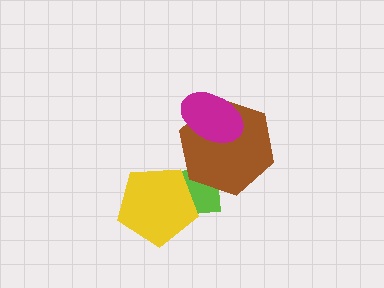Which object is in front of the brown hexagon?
The magenta ellipse is in front of the brown hexagon.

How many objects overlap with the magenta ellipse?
1 object overlaps with the magenta ellipse.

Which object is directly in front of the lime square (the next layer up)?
The yellow pentagon is directly in front of the lime square.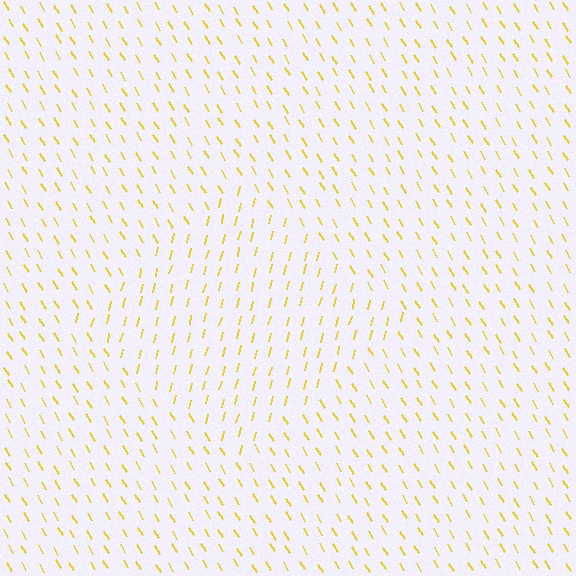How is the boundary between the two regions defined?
The boundary is defined purely by a change in line orientation (approximately 45 degrees difference). All lines are the same color and thickness.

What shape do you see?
I see a diamond.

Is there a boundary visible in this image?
Yes, there is a texture boundary formed by a change in line orientation.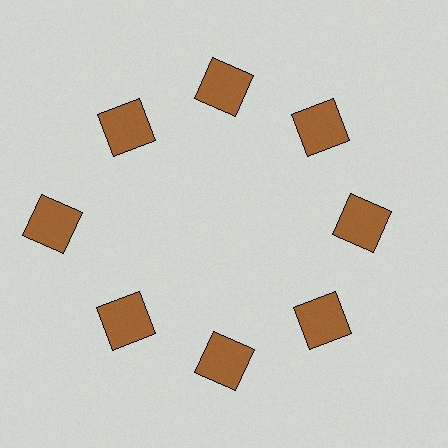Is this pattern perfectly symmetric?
No. The 8 brown squares are arranged in a ring, but one element near the 9 o'clock position is pushed outward from the center, breaking the 8-fold rotational symmetry.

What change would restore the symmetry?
The symmetry would be restored by moving it inward, back onto the ring so that all 8 squares sit at equal angles and equal distance from the center.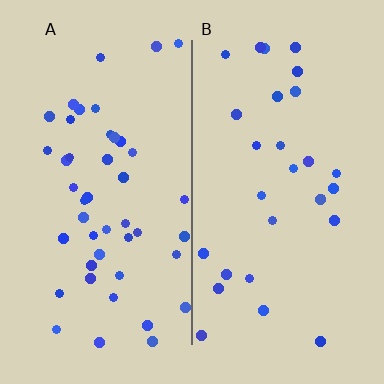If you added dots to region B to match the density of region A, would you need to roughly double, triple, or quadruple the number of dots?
Approximately double.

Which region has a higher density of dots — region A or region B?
A (the left).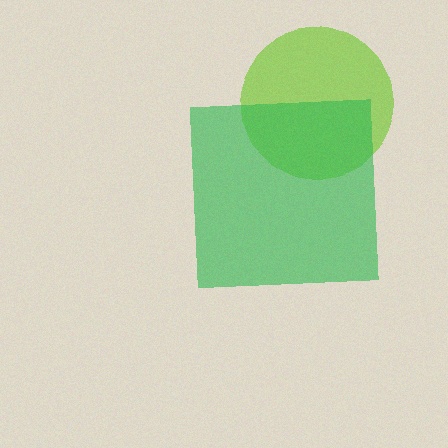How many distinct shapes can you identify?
There are 2 distinct shapes: a lime circle, a green square.